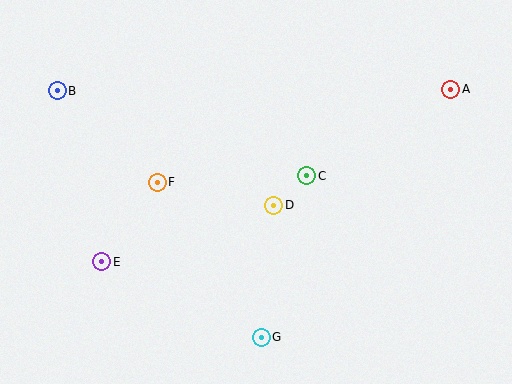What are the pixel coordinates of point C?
Point C is at (307, 176).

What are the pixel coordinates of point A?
Point A is at (451, 89).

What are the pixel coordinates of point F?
Point F is at (157, 182).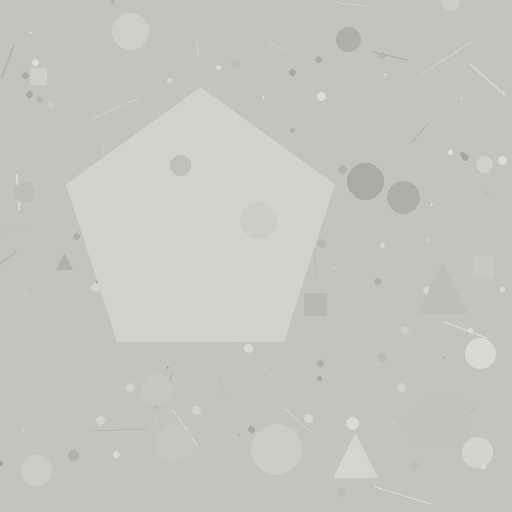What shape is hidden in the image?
A pentagon is hidden in the image.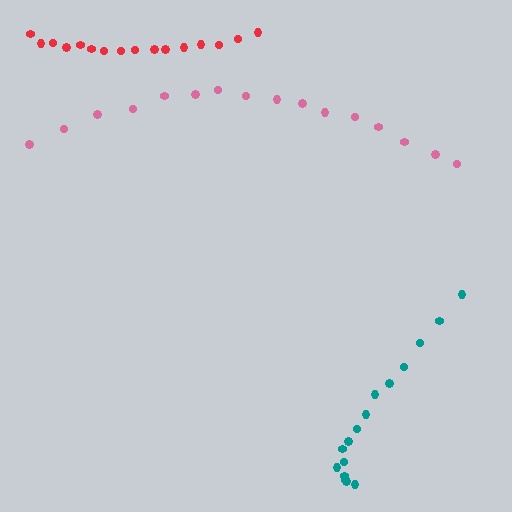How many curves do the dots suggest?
There are 3 distinct paths.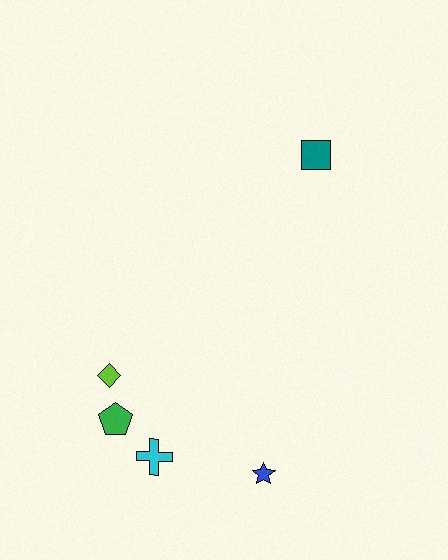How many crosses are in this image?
There is 1 cross.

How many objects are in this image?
There are 5 objects.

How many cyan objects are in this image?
There is 1 cyan object.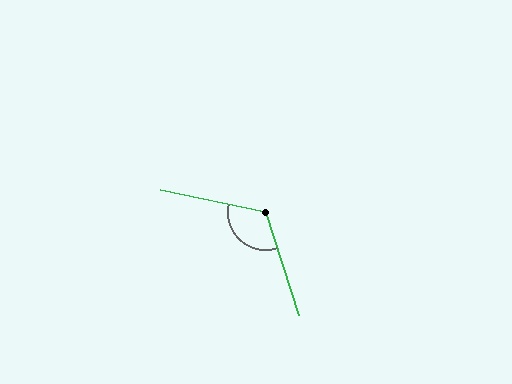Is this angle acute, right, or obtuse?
It is obtuse.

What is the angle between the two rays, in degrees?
Approximately 119 degrees.